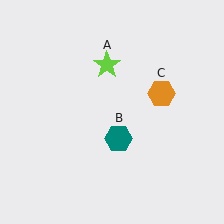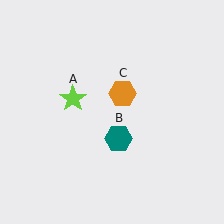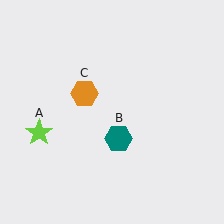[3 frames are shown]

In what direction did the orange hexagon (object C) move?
The orange hexagon (object C) moved left.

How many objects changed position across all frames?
2 objects changed position: lime star (object A), orange hexagon (object C).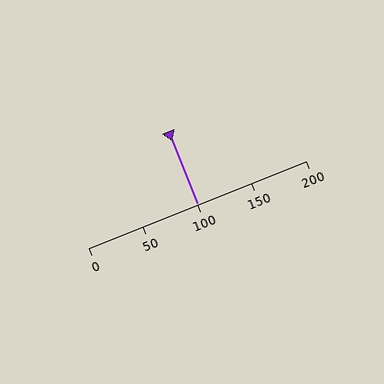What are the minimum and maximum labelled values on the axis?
The axis runs from 0 to 200.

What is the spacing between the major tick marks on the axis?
The major ticks are spaced 50 apart.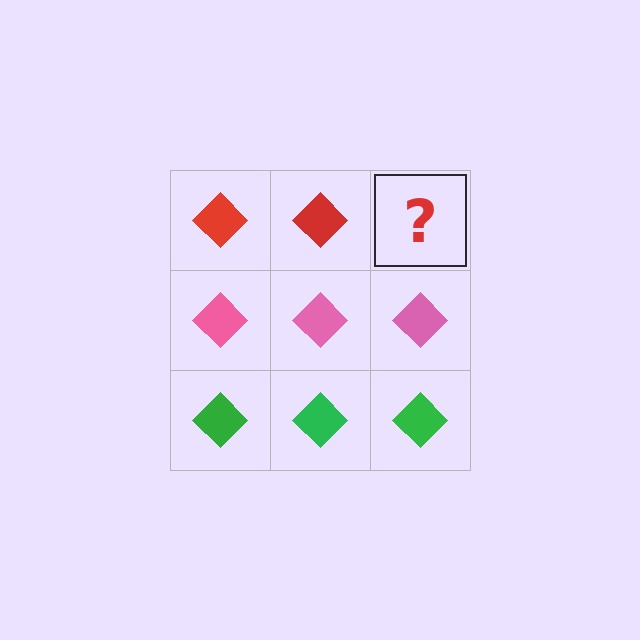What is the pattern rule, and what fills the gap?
The rule is that each row has a consistent color. The gap should be filled with a red diamond.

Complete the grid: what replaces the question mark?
The question mark should be replaced with a red diamond.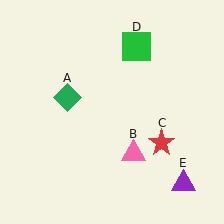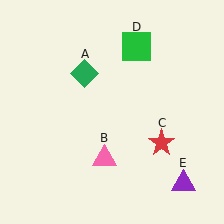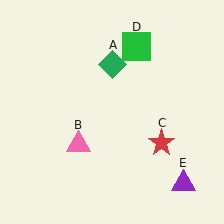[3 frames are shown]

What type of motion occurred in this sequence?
The green diamond (object A), pink triangle (object B) rotated clockwise around the center of the scene.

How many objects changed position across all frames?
2 objects changed position: green diamond (object A), pink triangle (object B).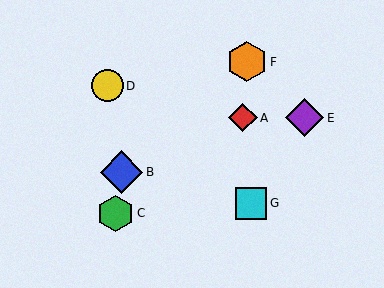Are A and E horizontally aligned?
Yes, both are at y≈118.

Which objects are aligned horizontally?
Objects A, E are aligned horizontally.